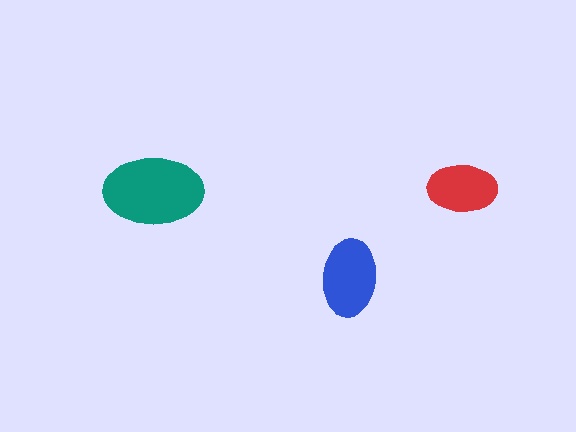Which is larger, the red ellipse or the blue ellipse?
The blue one.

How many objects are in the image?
There are 3 objects in the image.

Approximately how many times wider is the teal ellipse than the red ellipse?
About 1.5 times wider.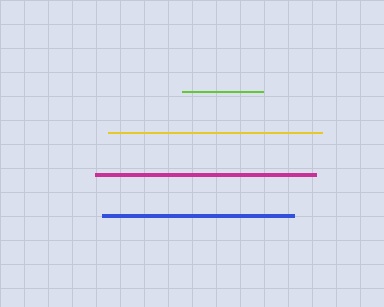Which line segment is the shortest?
The lime line is the shortest at approximately 82 pixels.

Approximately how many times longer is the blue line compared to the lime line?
The blue line is approximately 2.4 times the length of the lime line.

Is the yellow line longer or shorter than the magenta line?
The magenta line is longer than the yellow line.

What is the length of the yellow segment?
The yellow segment is approximately 214 pixels long.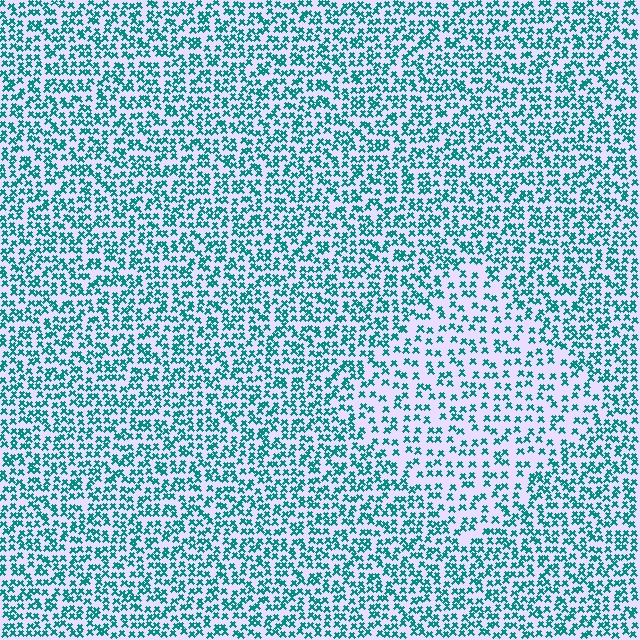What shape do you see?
I see a diamond.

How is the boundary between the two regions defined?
The boundary is defined by a change in element density (approximately 1.7x ratio). All elements are the same color, size, and shape.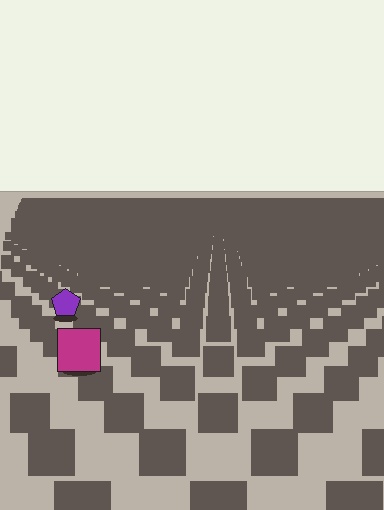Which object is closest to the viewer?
The magenta square is closest. The texture marks near it are larger and more spread out.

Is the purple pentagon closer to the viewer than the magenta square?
No. The magenta square is closer — you can tell from the texture gradient: the ground texture is coarser near it.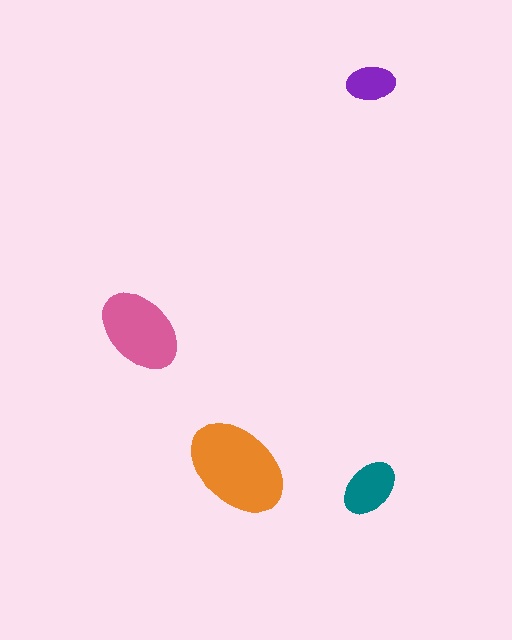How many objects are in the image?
There are 4 objects in the image.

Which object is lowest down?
The teal ellipse is bottommost.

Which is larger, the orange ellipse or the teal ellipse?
The orange one.